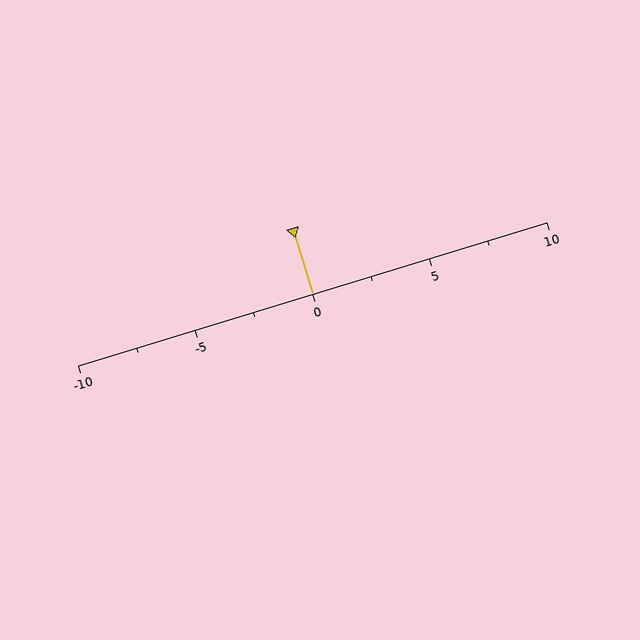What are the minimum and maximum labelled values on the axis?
The axis runs from -10 to 10.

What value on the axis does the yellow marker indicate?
The marker indicates approximately 0.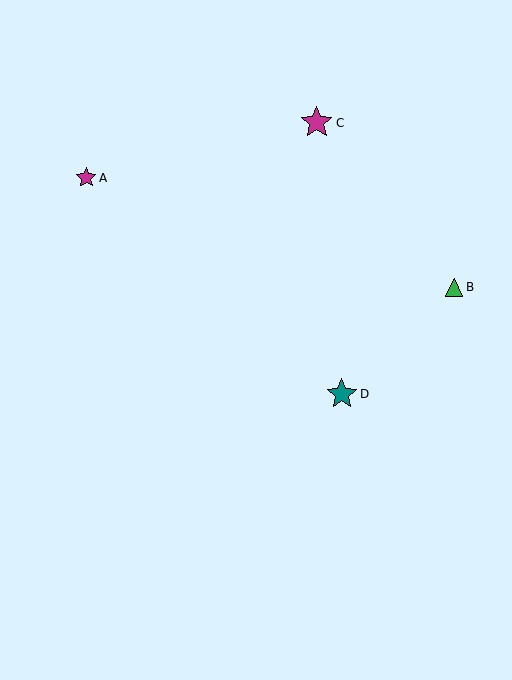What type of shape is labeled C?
Shape C is a magenta star.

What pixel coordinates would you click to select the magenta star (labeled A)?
Click at (86, 178) to select the magenta star A.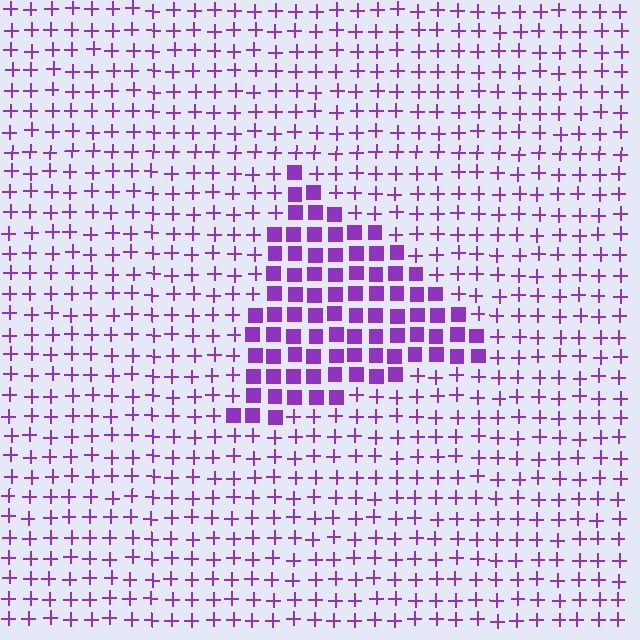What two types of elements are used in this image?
The image uses squares inside the triangle region and plus signs outside it.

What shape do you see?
I see a triangle.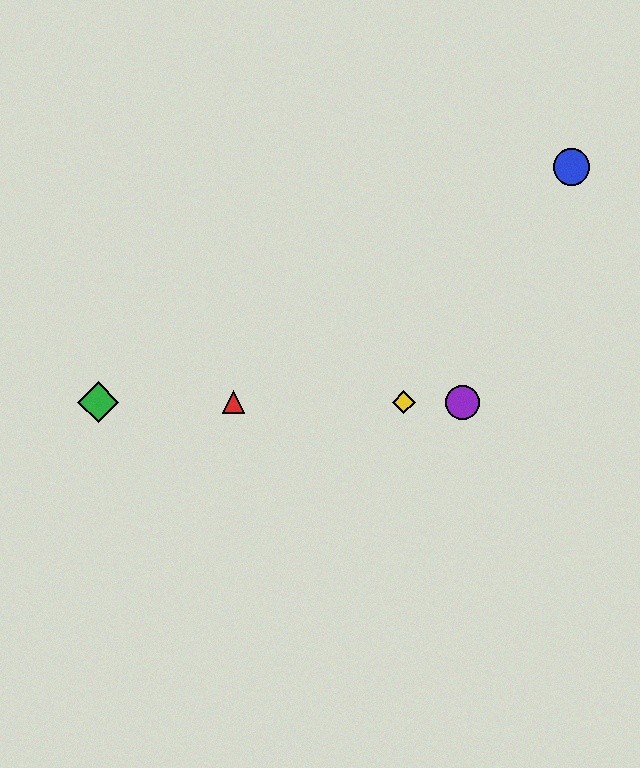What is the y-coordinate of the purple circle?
The purple circle is at y≈402.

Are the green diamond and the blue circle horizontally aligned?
No, the green diamond is at y≈402 and the blue circle is at y≈167.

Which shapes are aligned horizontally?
The red triangle, the green diamond, the yellow diamond, the purple circle are aligned horizontally.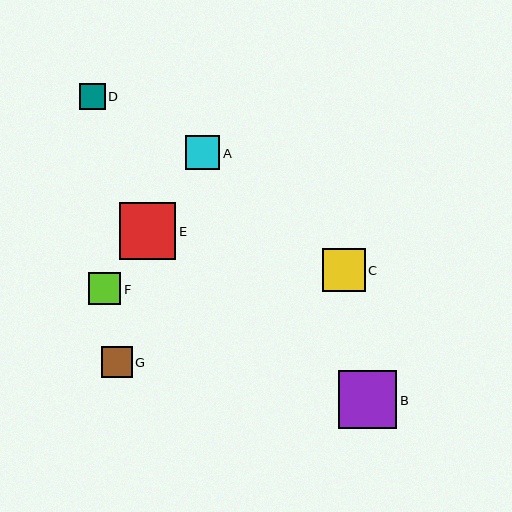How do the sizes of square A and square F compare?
Square A and square F are approximately the same size.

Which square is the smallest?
Square D is the smallest with a size of approximately 26 pixels.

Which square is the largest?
Square B is the largest with a size of approximately 58 pixels.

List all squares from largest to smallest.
From largest to smallest: B, E, C, A, F, G, D.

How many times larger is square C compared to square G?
Square C is approximately 1.4 times the size of square G.